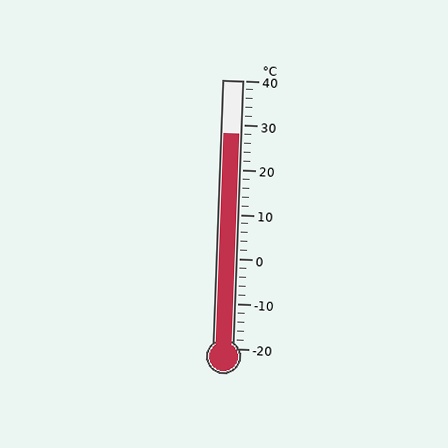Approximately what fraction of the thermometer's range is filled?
The thermometer is filled to approximately 80% of its range.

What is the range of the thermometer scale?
The thermometer scale ranges from -20°C to 40°C.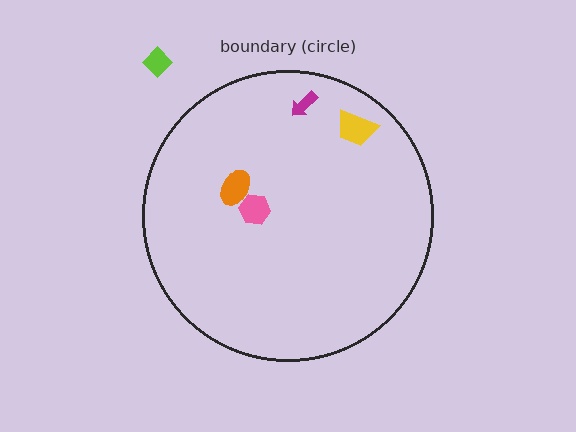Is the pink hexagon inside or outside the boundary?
Inside.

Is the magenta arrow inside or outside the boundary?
Inside.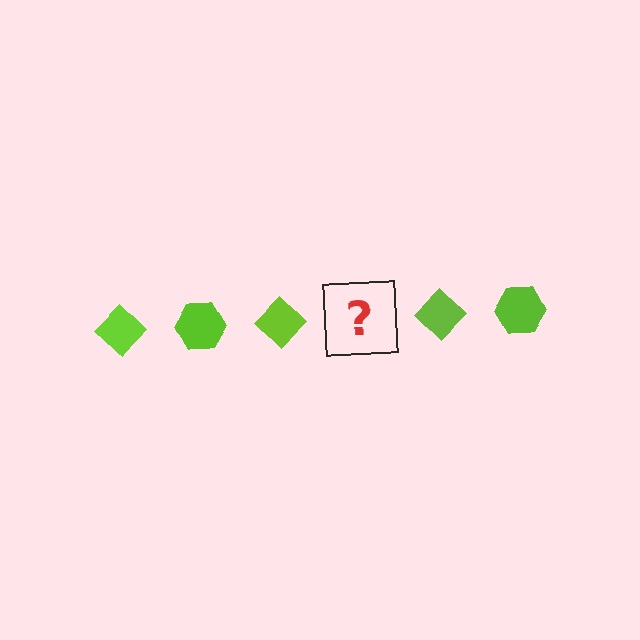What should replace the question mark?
The question mark should be replaced with a lime hexagon.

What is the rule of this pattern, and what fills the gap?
The rule is that the pattern cycles through diamond, hexagon shapes in lime. The gap should be filled with a lime hexagon.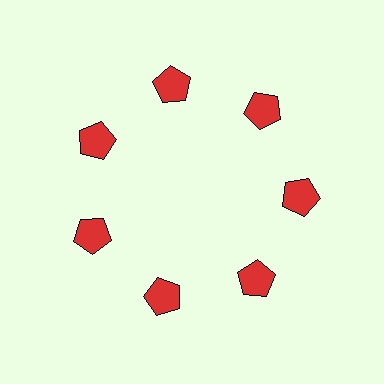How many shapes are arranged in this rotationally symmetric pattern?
There are 7 shapes, arranged in 7 groups of 1.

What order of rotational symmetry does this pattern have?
This pattern has 7-fold rotational symmetry.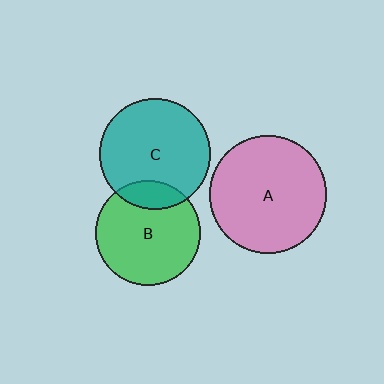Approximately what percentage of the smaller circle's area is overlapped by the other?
Approximately 15%.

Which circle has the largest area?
Circle A (pink).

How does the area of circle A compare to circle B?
Approximately 1.3 times.